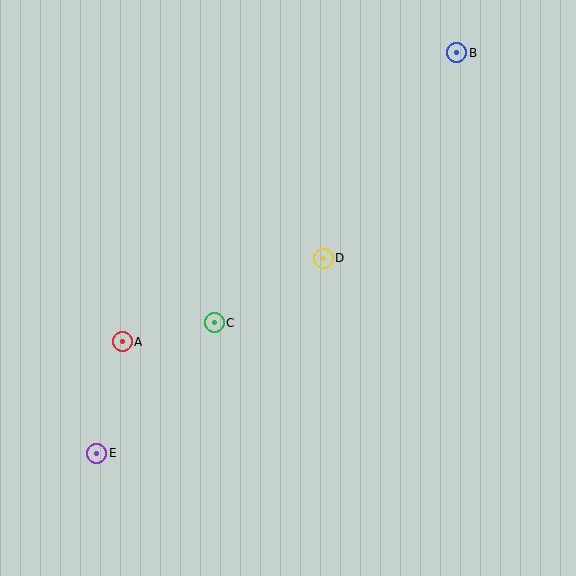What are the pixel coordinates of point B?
Point B is at (457, 53).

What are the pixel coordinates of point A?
Point A is at (122, 342).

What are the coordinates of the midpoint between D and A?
The midpoint between D and A is at (223, 300).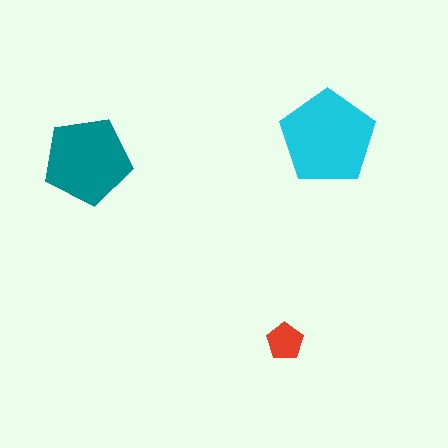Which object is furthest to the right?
The cyan pentagon is rightmost.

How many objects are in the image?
There are 3 objects in the image.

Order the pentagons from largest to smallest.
the cyan one, the teal one, the red one.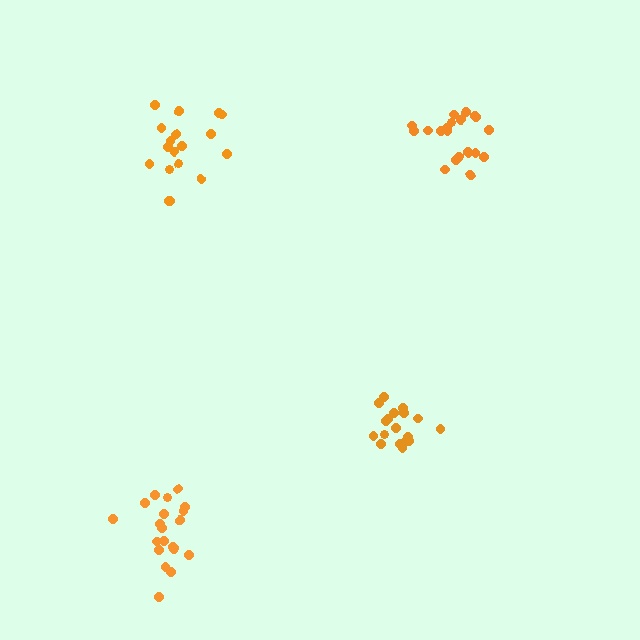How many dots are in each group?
Group 1: 19 dots, Group 2: 18 dots, Group 3: 20 dots, Group 4: 21 dots (78 total).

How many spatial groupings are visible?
There are 4 spatial groupings.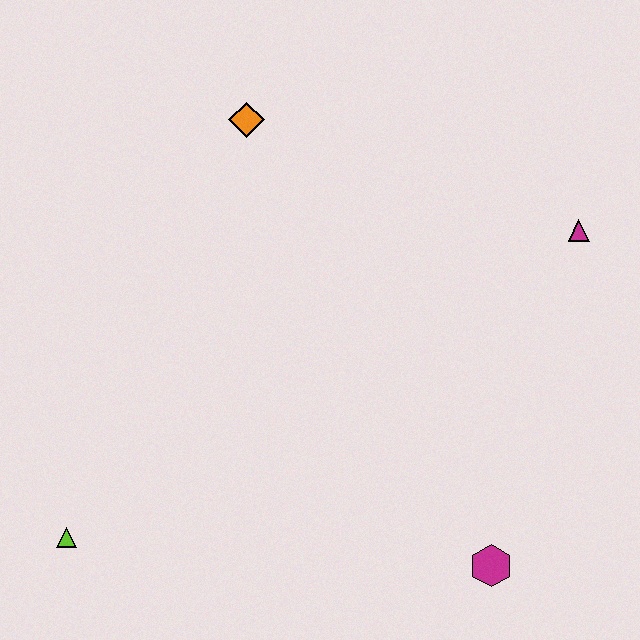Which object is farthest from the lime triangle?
The magenta triangle is farthest from the lime triangle.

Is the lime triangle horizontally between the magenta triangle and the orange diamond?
No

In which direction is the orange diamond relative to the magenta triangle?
The orange diamond is to the left of the magenta triangle.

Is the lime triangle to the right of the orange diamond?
No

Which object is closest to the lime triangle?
The magenta hexagon is closest to the lime triangle.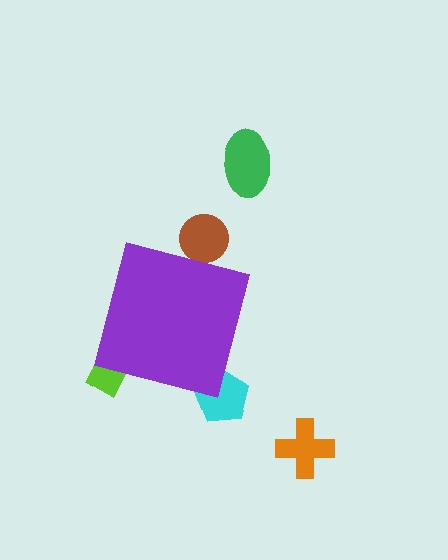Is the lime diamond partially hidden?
Yes, the lime diamond is partially hidden behind the purple square.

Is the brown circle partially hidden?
Yes, the brown circle is partially hidden behind the purple square.